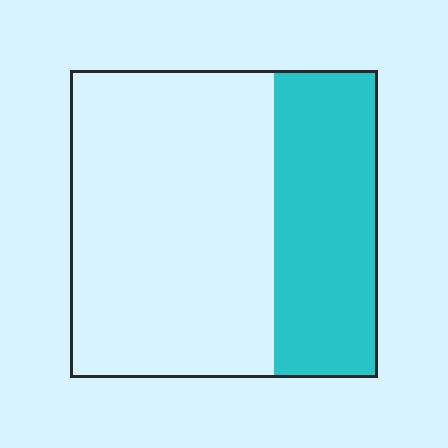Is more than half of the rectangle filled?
No.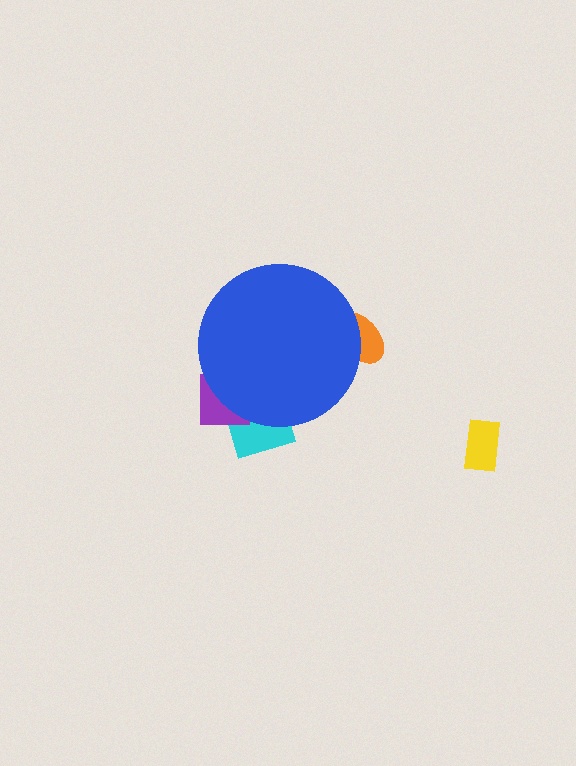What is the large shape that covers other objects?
A blue circle.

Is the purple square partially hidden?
Yes, the purple square is partially hidden behind the blue circle.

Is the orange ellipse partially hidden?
Yes, the orange ellipse is partially hidden behind the blue circle.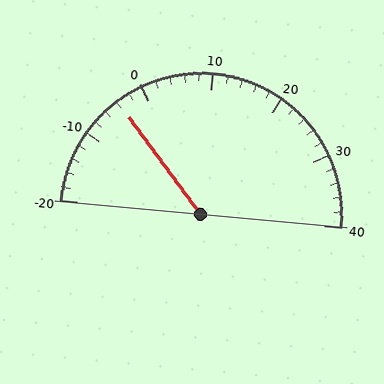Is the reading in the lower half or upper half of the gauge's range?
The reading is in the lower half of the range (-20 to 40).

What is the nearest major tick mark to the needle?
The nearest major tick mark is 0.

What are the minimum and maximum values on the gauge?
The gauge ranges from -20 to 40.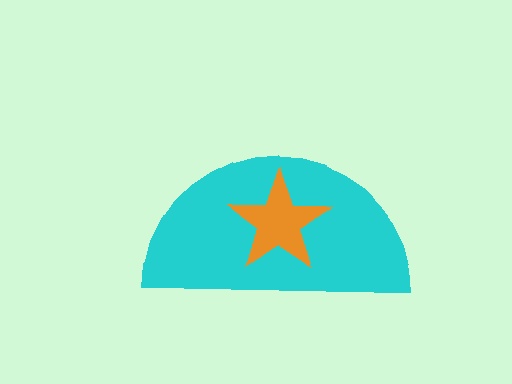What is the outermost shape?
The cyan semicircle.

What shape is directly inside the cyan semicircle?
The orange star.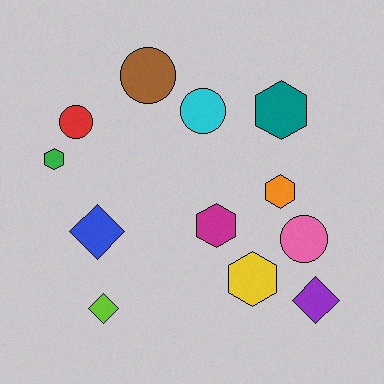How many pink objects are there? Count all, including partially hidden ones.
There is 1 pink object.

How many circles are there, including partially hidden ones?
There are 4 circles.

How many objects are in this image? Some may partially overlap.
There are 12 objects.